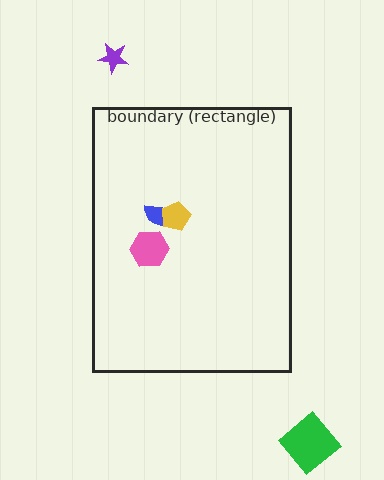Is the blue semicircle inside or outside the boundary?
Inside.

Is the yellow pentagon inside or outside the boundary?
Inside.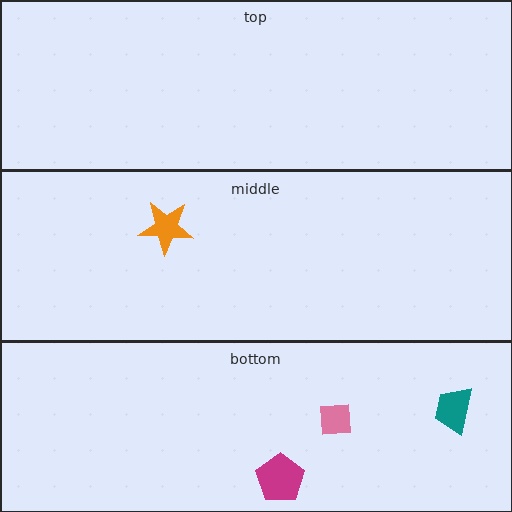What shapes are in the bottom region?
The magenta pentagon, the teal trapezoid, the pink square.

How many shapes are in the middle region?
1.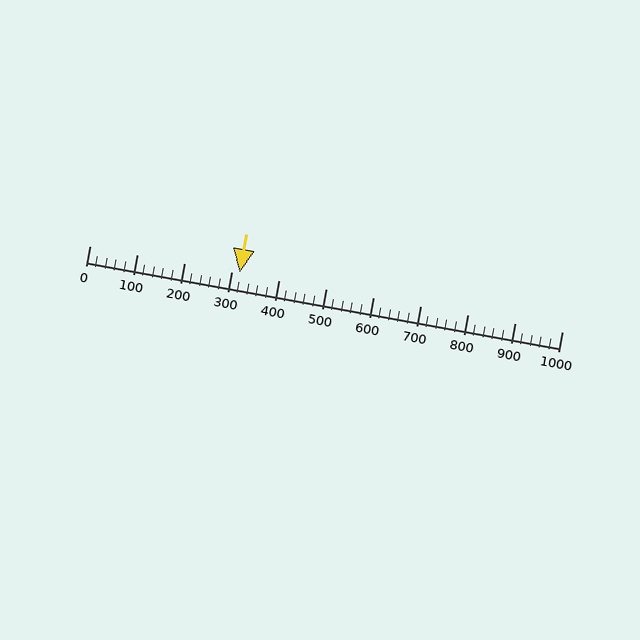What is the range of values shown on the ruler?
The ruler shows values from 0 to 1000.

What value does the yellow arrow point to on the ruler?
The yellow arrow points to approximately 318.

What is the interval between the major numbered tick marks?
The major tick marks are spaced 100 units apart.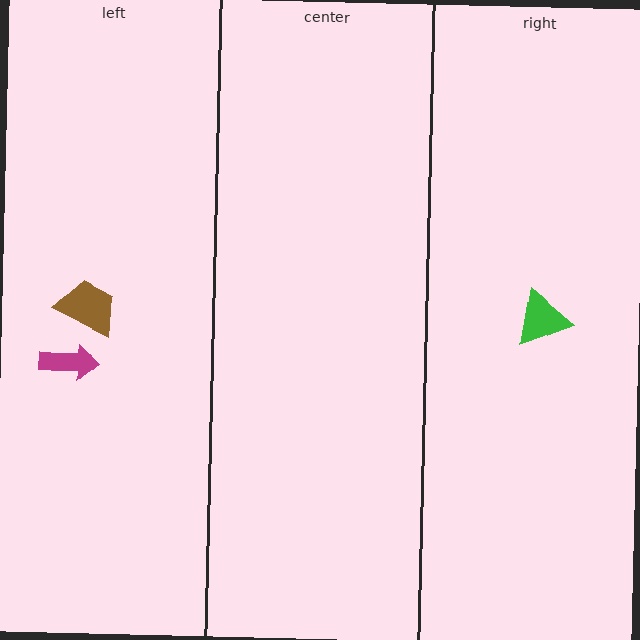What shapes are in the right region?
The green triangle.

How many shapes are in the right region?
1.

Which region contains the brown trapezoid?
The left region.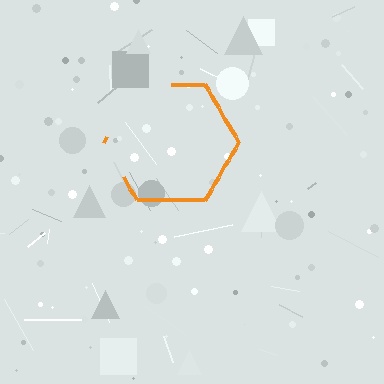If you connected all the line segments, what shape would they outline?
They would outline a hexagon.